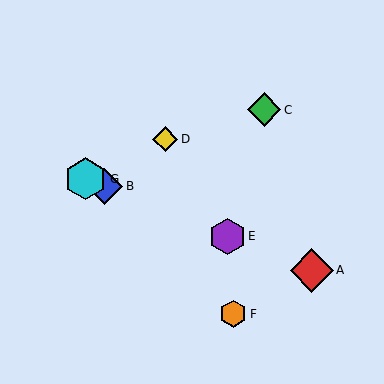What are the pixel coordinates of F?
Object F is at (233, 314).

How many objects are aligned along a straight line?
4 objects (A, B, E, G) are aligned along a straight line.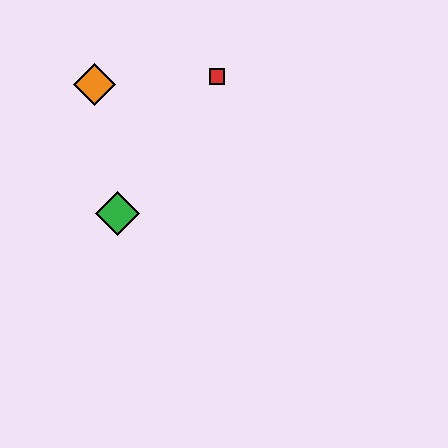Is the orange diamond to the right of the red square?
No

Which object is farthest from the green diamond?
The red square is farthest from the green diamond.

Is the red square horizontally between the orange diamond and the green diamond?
No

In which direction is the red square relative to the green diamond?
The red square is above the green diamond.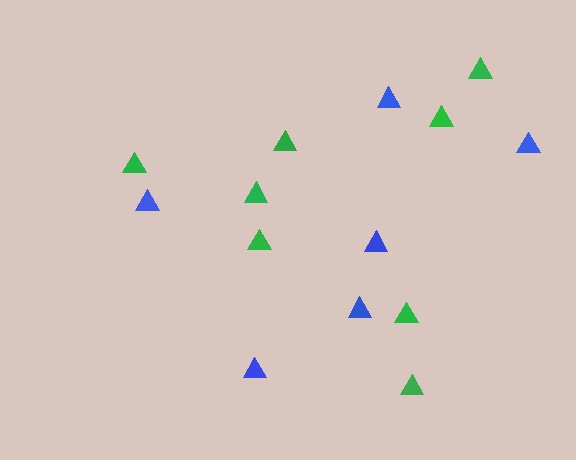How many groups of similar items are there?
There are 2 groups: one group of green triangles (8) and one group of blue triangles (6).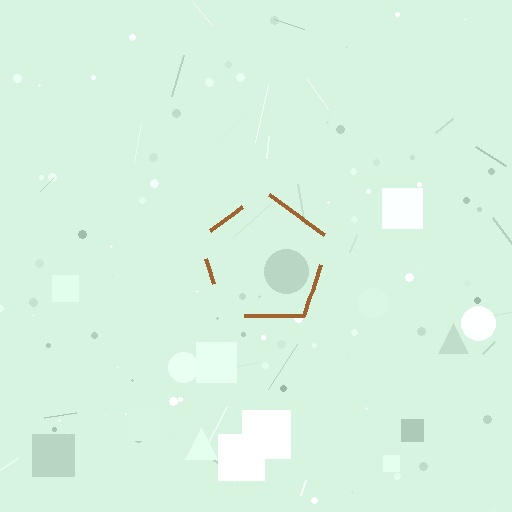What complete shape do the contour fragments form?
The contour fragments form a pentagon.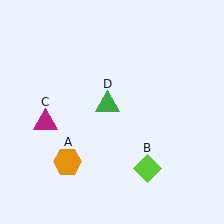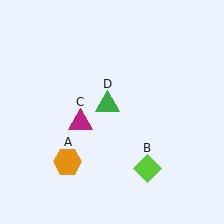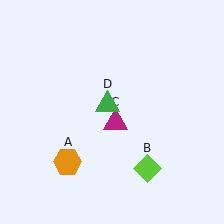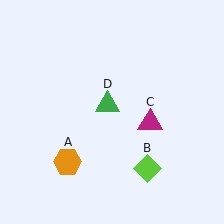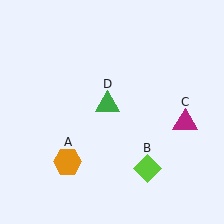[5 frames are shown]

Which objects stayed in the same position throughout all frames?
Orange hexagon (object A) and lime diamond (object B) and green triangle (object D) remained stationary.